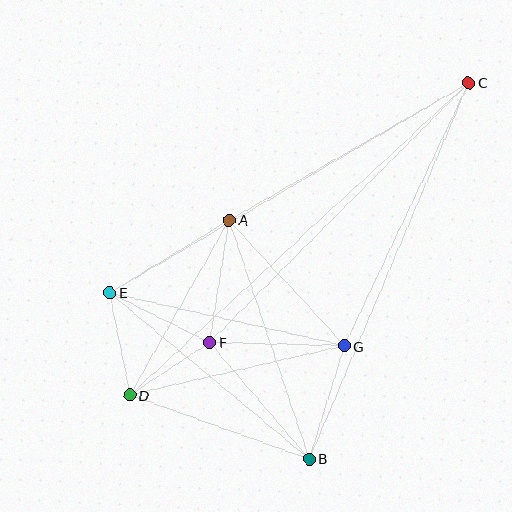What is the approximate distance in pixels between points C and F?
The distance between C and F is approximately 367 pixels.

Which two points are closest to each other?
Points D and F are closest to each other.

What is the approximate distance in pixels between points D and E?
The distance between D and E is approximately 104 pixels.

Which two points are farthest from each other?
Points C and D are farthest from each other.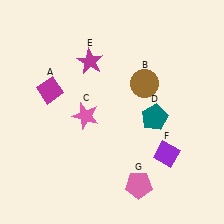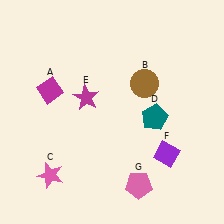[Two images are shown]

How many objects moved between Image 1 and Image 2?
2 objects moved between the two images.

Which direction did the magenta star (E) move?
The magenta star (E) moved down.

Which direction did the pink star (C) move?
The pink star (C) moved down.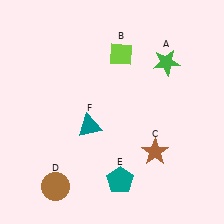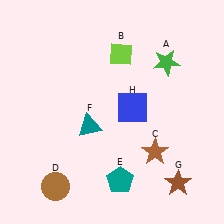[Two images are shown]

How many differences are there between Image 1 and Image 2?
There are 2 differences between the two images.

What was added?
A brown star (G), a blue square (H) were added in Image 2.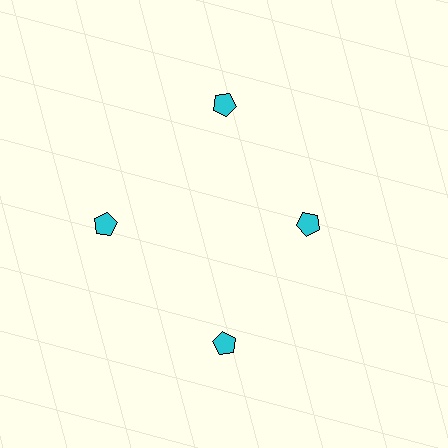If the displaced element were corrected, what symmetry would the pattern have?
It would have 4-fold rotational symmetry — the pattern would map onto itself every 90 degrees.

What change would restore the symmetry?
The symmetry would be restored by moving it outward, back onto the ring so that all 4 pentagons sit at equal angles and equal distance from the center.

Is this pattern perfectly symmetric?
No. The 4 cyan pentagons are arranged in a ring, but one element near the 3 o'clock position is pulled inward toward the center, breaking the 4-fold rotational symmetry.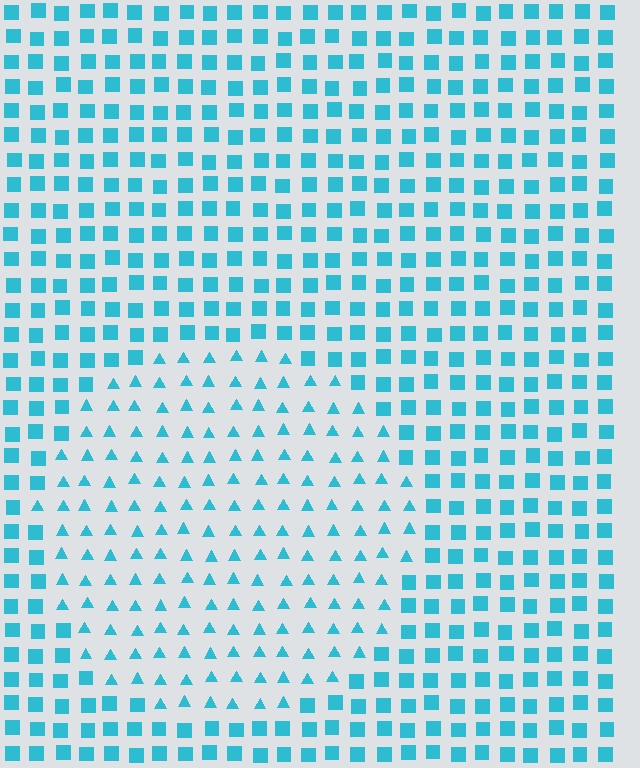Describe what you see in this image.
The image is filled with small cyan elements arranged in a uniform grid. A circle-shaped region contains triangles, while the surrounding area contains squares. The boundary is defined purely by the change in element shape.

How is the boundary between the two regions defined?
The boundary is defined by a change in element shape: triangles inside vs. squares outside. All elements share the same color and spacing.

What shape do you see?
I see a circle.